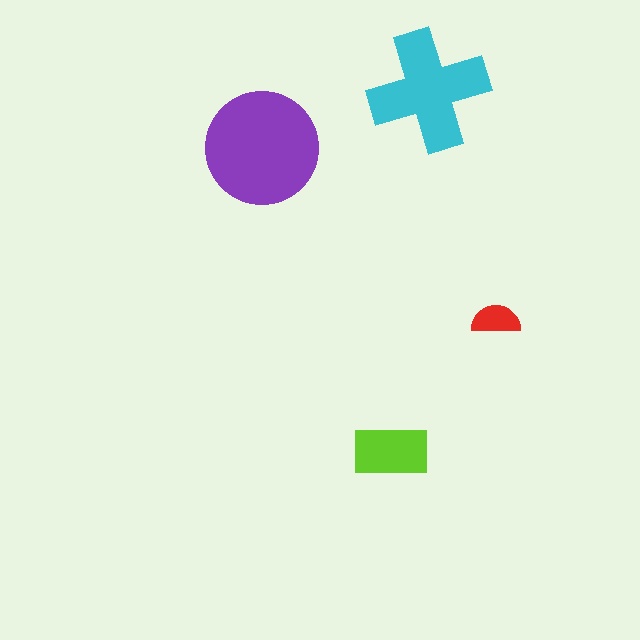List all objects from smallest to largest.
The red semicircle, the lime rectangle, the cyan cross, the purple circle.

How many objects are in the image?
There are 4 objects in the image.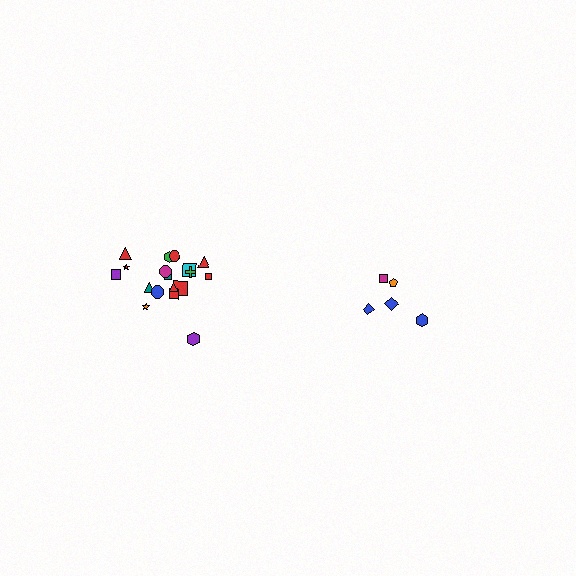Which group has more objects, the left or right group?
The left group.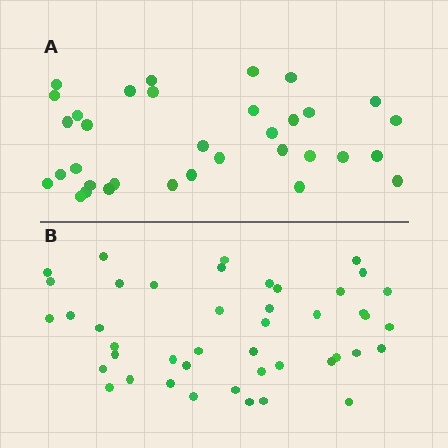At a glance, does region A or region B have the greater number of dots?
Region B (the bottom region) has more dots.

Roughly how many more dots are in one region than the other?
Region B has roughly 10 or so more dots than region A.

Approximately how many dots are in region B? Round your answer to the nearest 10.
About 40 dots. (The exact count is 44, which rounds to 40.)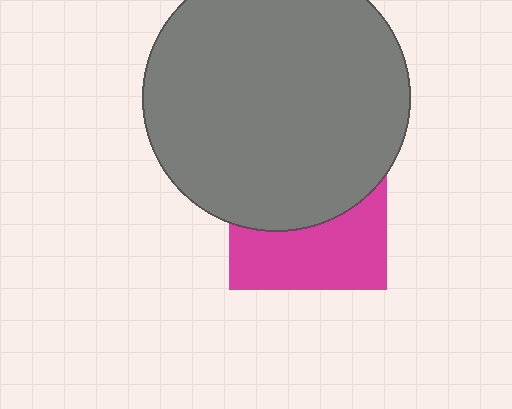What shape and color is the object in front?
The object in front is a gray circle.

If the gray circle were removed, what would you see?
You would see the complete magenta square.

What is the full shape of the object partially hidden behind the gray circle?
The partially hidden object is a magenta square.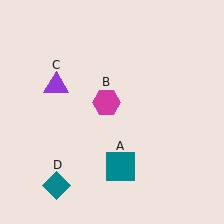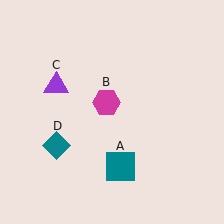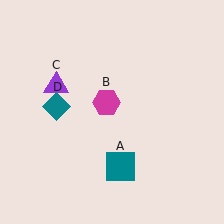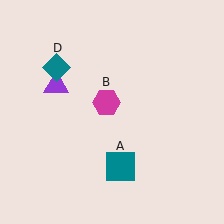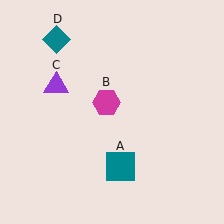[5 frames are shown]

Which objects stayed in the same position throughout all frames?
Teal square (object A) and magenta hexagon (object B) and purple triangle (object C) remained stationary.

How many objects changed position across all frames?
1 object changed position: teal diamond (object D).